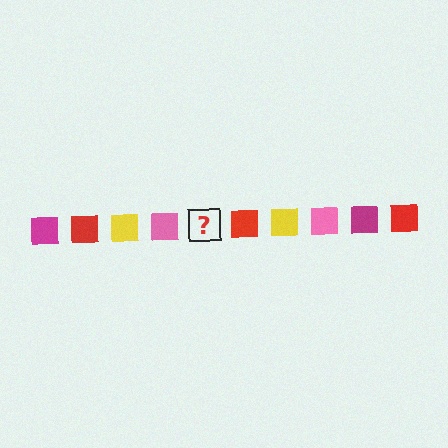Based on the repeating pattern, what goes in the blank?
The blank should be a magenta square.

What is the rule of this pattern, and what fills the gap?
The rule is that the pattern cycles through magenta, red, yellow, pink squares. The gap should be filled with a magenta square.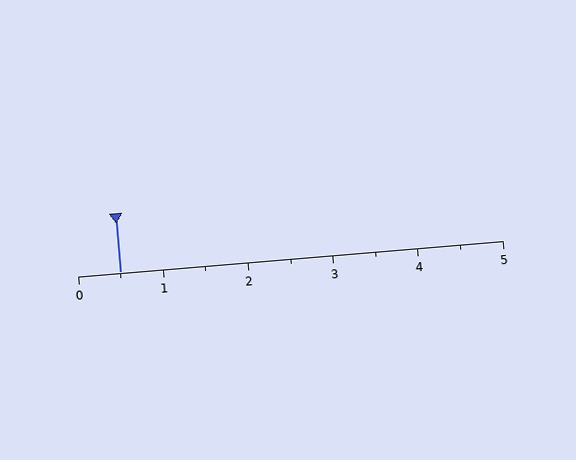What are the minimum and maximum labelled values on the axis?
The axis runs from 0 to 5.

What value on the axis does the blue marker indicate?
The marker indicates approximately 0.5.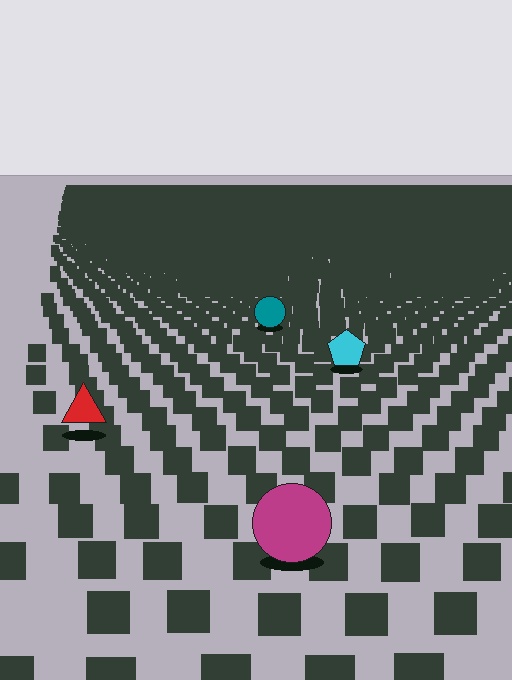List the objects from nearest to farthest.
From nearest to farthest: the magenta circle, the red triangle, the cyan pentagon, the teal circle.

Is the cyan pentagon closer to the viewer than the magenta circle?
No. The magenta circle is closer — you can tell from the texture gradient: the ground texture is coarser near it.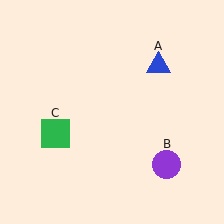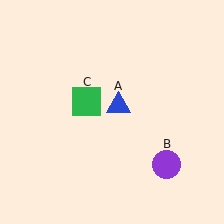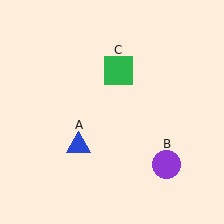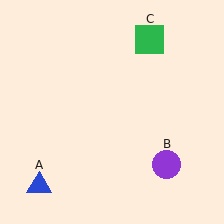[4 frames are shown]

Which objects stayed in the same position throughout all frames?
Purple circle (object B) remained stationary.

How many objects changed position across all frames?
2 objects changed position: blue triangle (object A), green square (object C).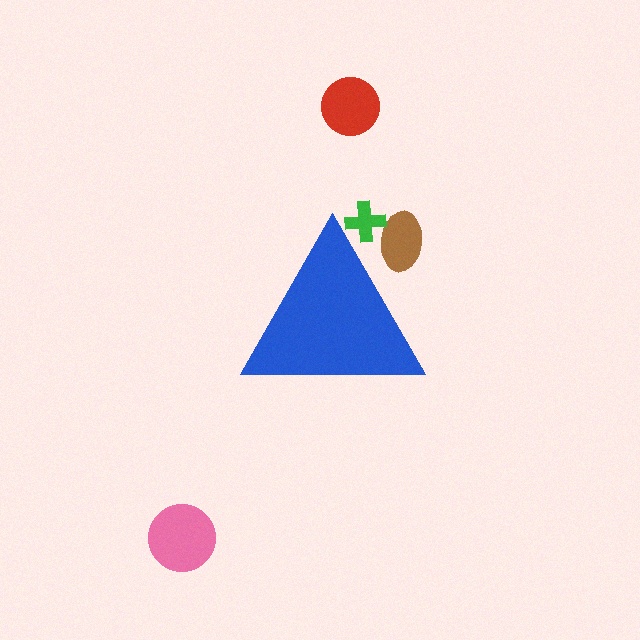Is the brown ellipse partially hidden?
Yes, the brown ellipse is partially hidden behind the blue triangle.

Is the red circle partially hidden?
No, the red circle is fully visible.